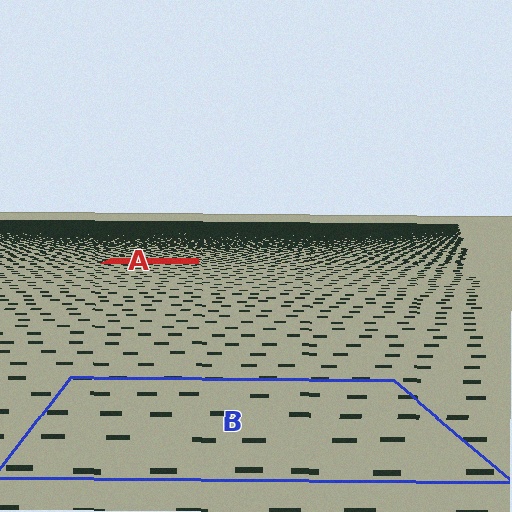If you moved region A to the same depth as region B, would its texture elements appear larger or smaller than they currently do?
They would appear larger. At a closer depth, the same texture elements are projected at a bigger on-screen size.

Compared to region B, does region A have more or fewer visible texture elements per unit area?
Region A has more texture elements per unit area — they are packed more densely because it is farther away.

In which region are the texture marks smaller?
The texture marks are smaller in region A, because it is farther away.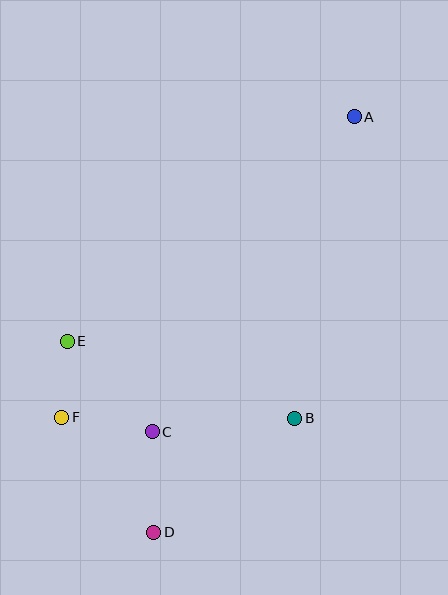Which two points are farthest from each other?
Points A and D are farthest from each other.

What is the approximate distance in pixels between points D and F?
The distance between D and F is approximately 147 pixels.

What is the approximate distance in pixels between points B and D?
The distance between B and D is approximately 181 pixels.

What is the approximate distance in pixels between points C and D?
The distance between C and D is approximately 101 pixels.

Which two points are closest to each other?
Points E and F are closest to each other.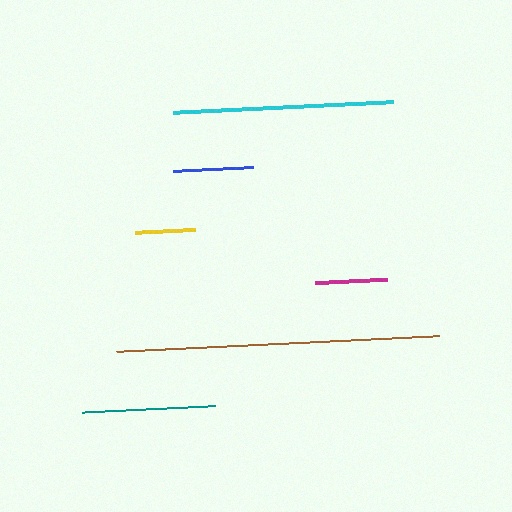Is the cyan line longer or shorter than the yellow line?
The cyan line is longer than the yellow line.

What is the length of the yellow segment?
The yellow segment is approximately 60 pixels long.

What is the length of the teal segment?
The teal segment is approximately 133 pixels long.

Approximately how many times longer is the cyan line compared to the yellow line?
The cyan line is approximately 3.6 times the length of the yellow line.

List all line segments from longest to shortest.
From longest to shortest: brown, cyan, teal, blue, magenta, yellow.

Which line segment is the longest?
The brown line is the longest at approximately 323 pixels.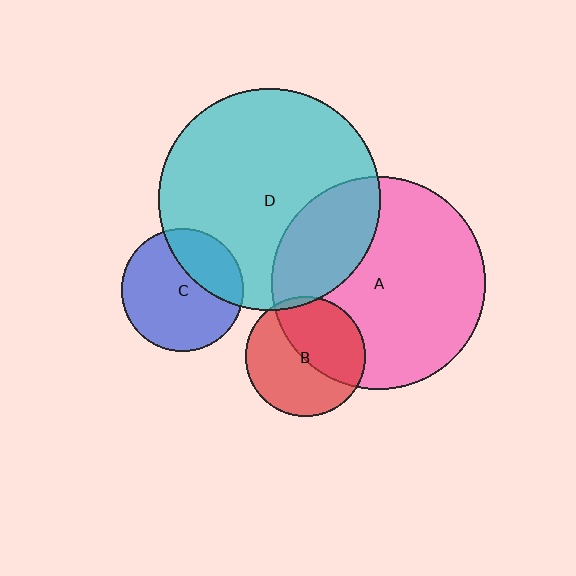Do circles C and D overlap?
Yes.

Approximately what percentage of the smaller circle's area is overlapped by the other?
Approximately 30%.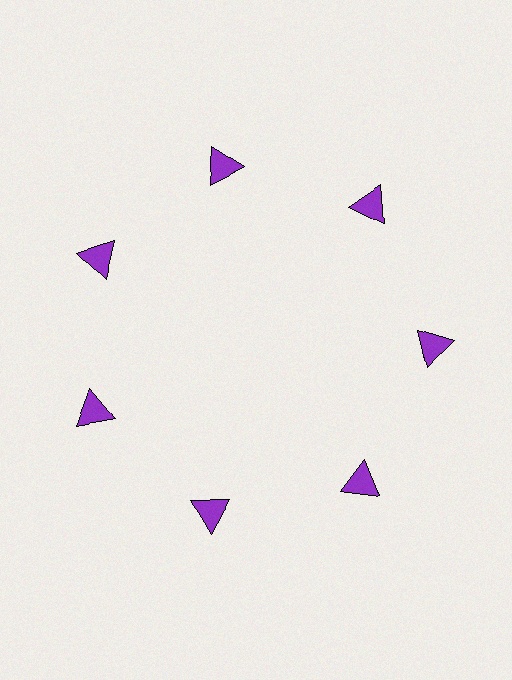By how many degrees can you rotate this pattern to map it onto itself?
The pattern maps onto itself every 51 degrees of rotation.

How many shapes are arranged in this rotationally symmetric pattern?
There are 7 shapes, arranged in 7 groups of 1.